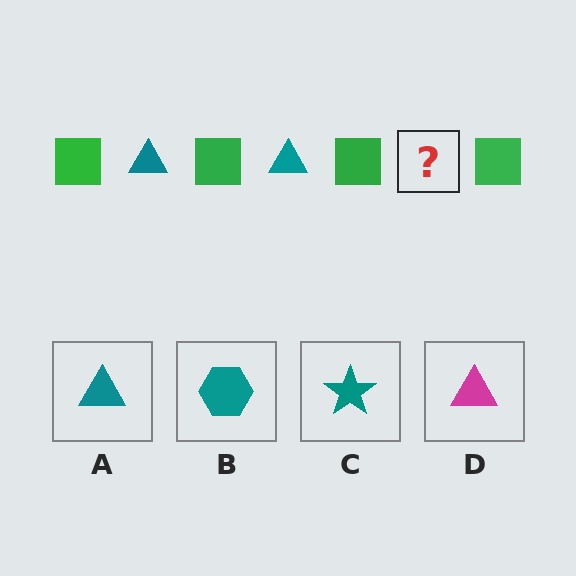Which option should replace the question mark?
Option A.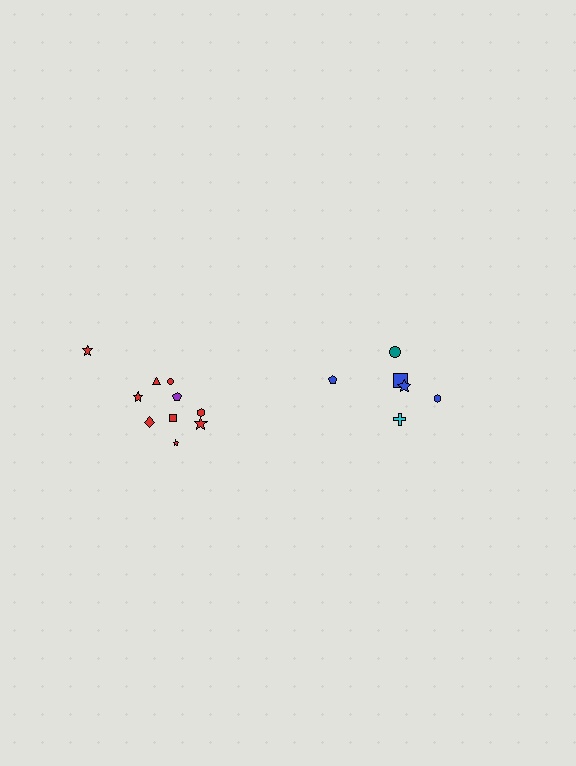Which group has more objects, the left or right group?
The left group.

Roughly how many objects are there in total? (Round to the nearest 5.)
Roughly 15 objects in total.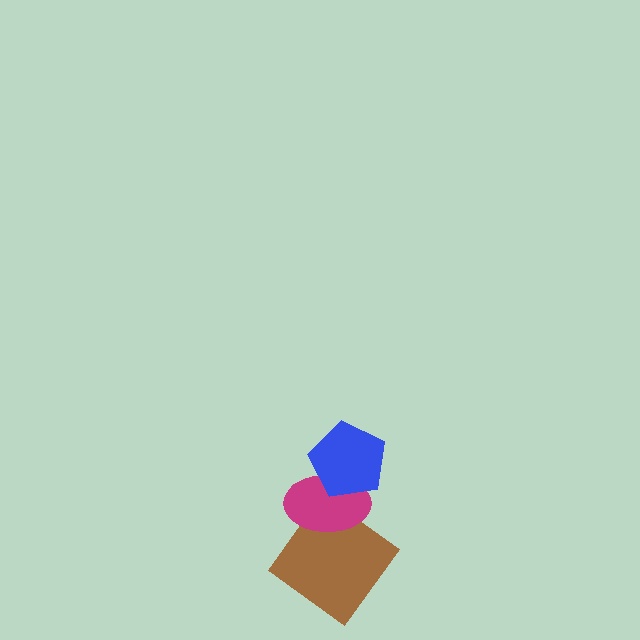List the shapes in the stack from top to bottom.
From top to bottom: the blue pentagon, the magenta ellipse, the brown diamond.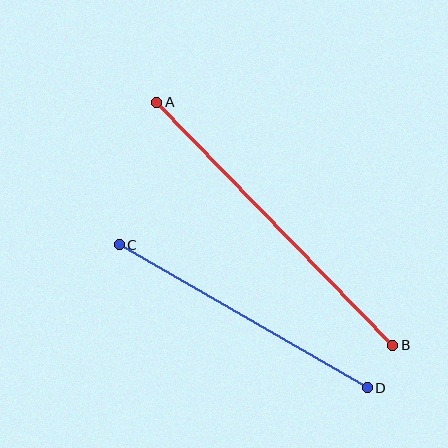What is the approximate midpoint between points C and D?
The midpoint is at approximately (243, 316) pixels.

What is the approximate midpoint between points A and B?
The midpoint is at approximately (275, 224) pixels.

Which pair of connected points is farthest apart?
Points A and B are farthest apart.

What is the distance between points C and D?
The distance is approximately 286 pixels.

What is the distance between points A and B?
The distance is approximately 339 pixels.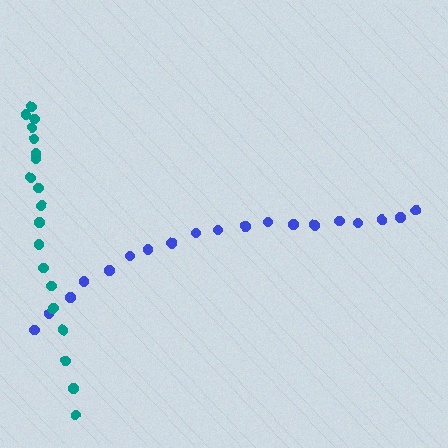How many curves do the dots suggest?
There are 2 distinct paths.